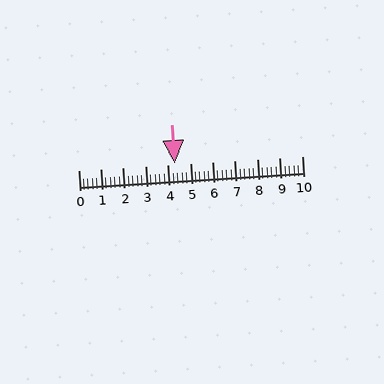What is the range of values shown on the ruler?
The ruler shows values from 0 to 10.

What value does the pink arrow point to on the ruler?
The pink arrow points to approximately 4.3.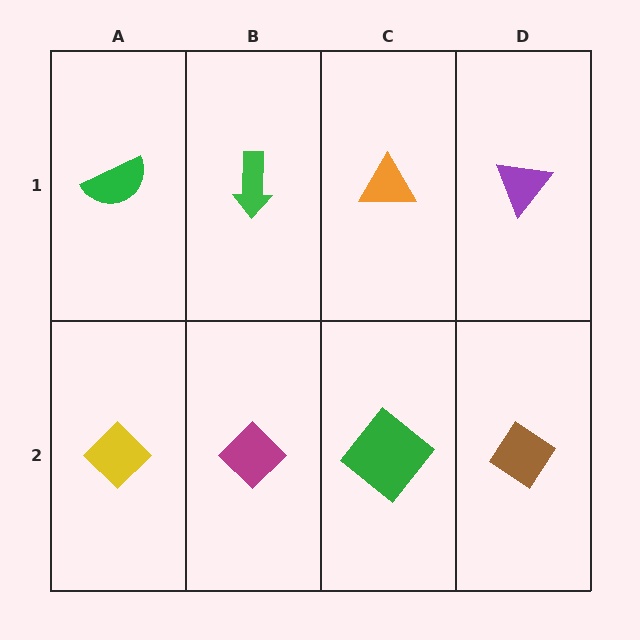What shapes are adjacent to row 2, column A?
A green semicircle (row 1, column A), a magenta diamond (row 2, column B).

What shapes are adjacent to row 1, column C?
A green diamond (row 2, column C), a green arrow (row 1, column B), a purple triangle (row 1, column D).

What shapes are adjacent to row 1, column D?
A brown diamond (row 2, column D), an orange triangle (row 1, column C).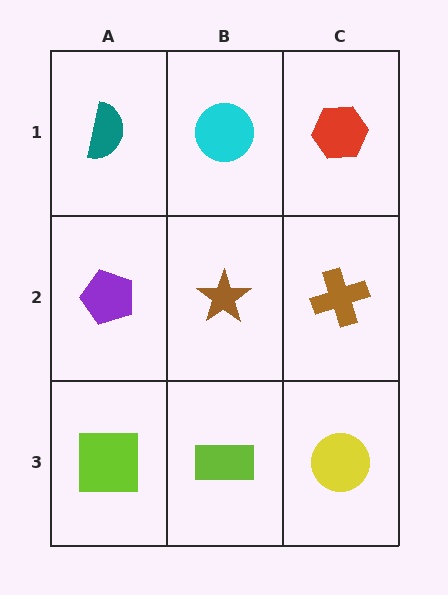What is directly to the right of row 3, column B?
A yellow circle.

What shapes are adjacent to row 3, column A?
A purple pentagon (row 2, column A), a lime rectangle (row 3, column B).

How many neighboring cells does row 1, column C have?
2.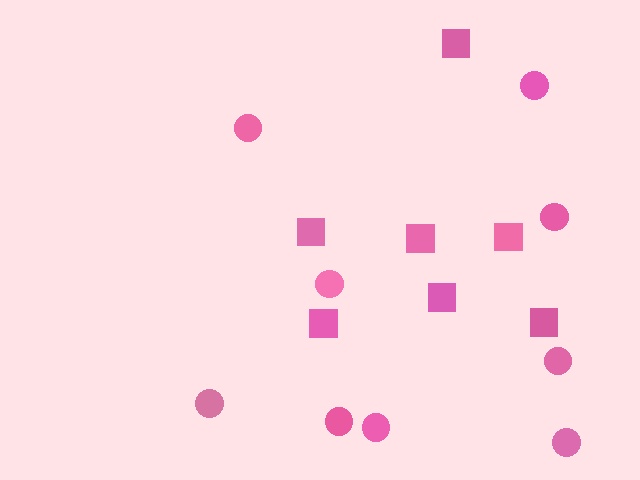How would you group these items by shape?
There are 2 groups: one group of squares (7) and one group of circles (9).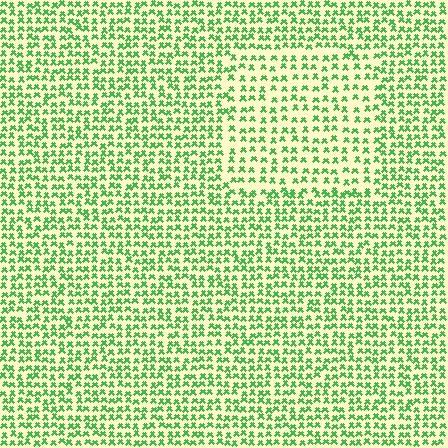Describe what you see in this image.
The image contains small green elements arranged at two different densities. A rectangle-shaped region is visible where the elements are less densely packed than the surrounding area.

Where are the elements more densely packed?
The elements are more densely packed outside the rectangle boundary.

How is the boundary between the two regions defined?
The boundary is defined by a change in element density (approximately 1.6x ratio). All elements are the same color, size, and shape.